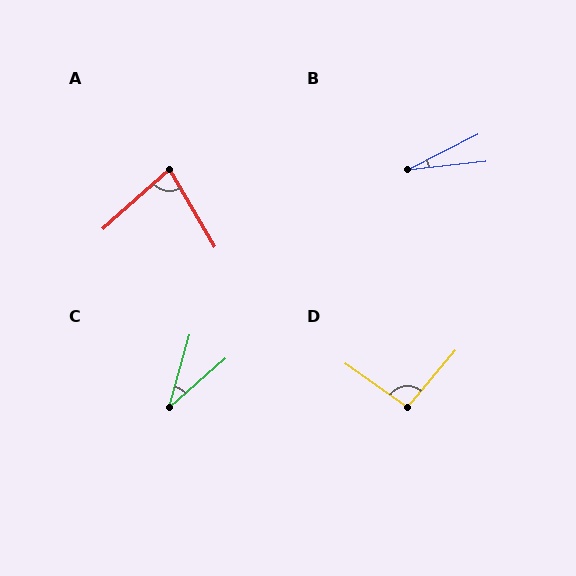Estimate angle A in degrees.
Approximately 78 degrees.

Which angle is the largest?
D, at approximately 95 degrees.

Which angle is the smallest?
B, at approximately 21 degrees.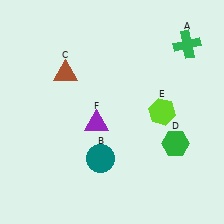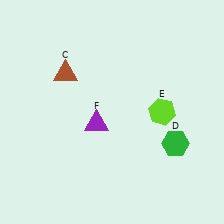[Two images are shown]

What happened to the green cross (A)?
The green cross (A) was removed in Image 2. It was in the top-right area of Image 1.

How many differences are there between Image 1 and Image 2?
There are 2 differences between the two images.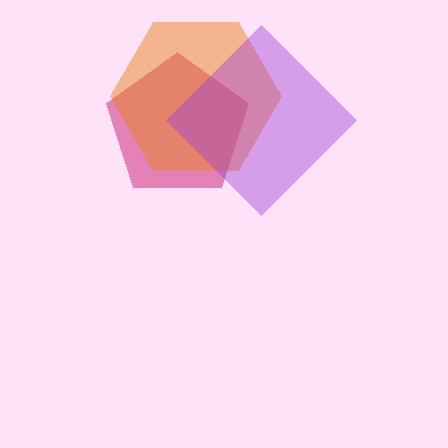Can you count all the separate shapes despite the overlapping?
Yes, there are 3 separate shapes.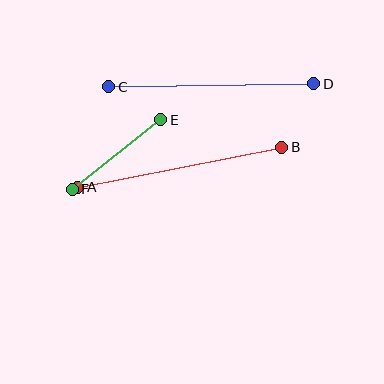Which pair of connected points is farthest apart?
Points A and B are farthest apart.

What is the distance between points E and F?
The distance is approximately 113 pixels.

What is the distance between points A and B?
The distance is approximately 208 pixels.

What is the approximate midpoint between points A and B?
The midpoint is at approximately (180, 167) pixels.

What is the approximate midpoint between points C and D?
The midpoint is at approximately (211, 85) pixels.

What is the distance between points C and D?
The distance is approximately 205 pixels.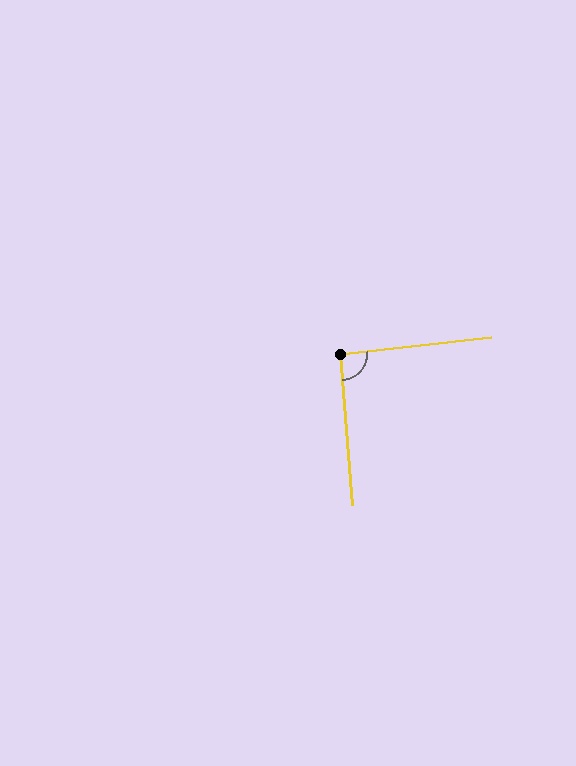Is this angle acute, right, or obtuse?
It is approximately a right angle.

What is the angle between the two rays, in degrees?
Approximately 92 degrees.